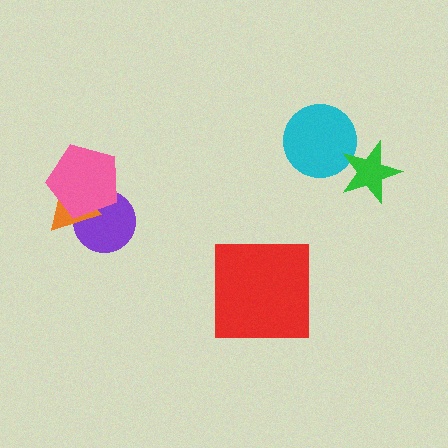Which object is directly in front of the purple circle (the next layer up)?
The orange triangle is directly in front of the purple circle.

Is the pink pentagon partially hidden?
No, no other shape covers it.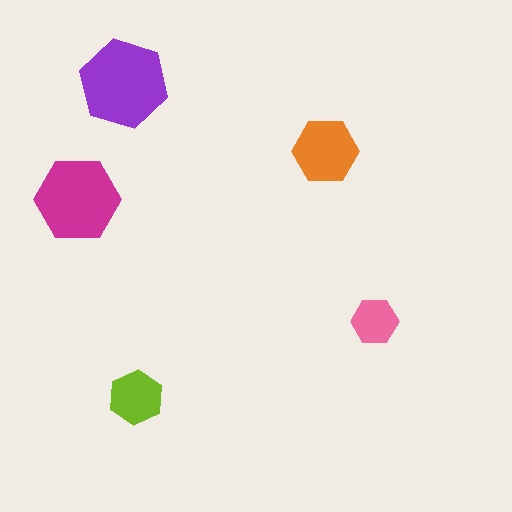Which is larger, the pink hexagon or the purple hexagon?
The purple one.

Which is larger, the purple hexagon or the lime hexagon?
The purple one.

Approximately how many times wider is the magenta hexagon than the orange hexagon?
About 1.5 times wider.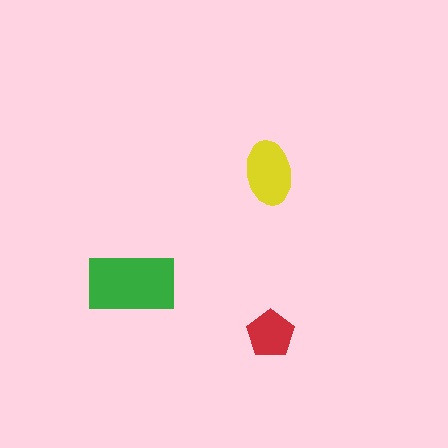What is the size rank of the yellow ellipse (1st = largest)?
2nd.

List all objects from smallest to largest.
The red pentagon, the yellow ellipse, the green rectangle.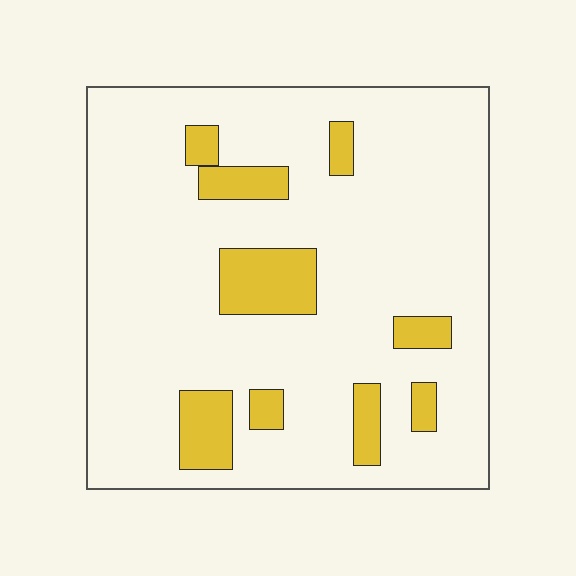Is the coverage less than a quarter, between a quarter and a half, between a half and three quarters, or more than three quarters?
Less than a quarter.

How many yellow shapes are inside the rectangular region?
9.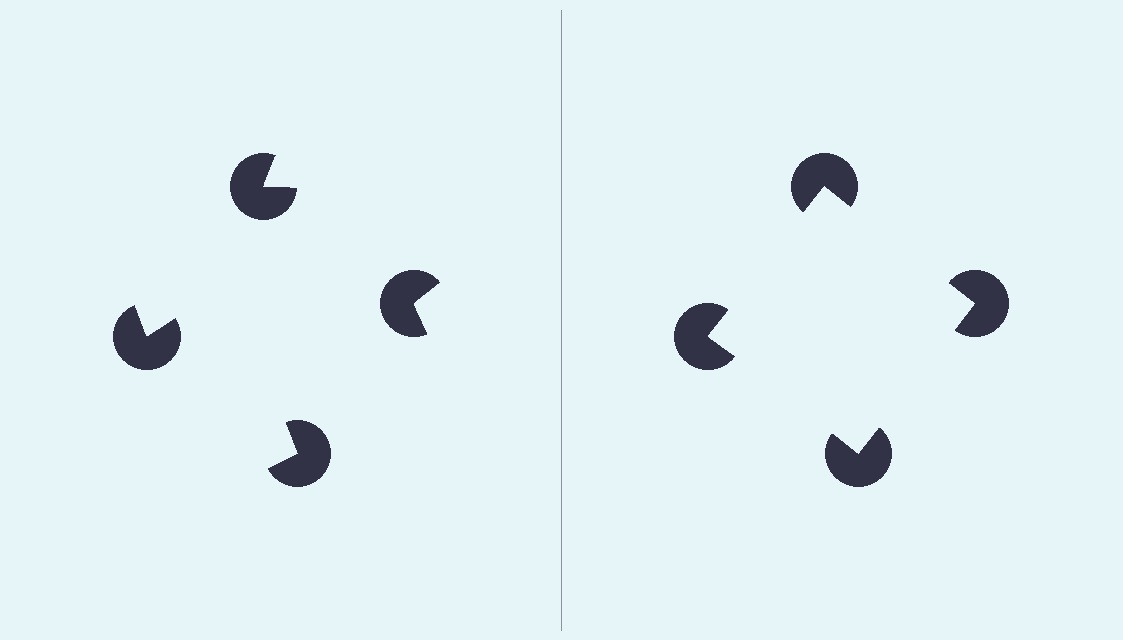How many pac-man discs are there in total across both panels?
8 — 4 on each side.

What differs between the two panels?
The pac-man discs are positioned identically on both sides; only the wedge orientations differ. On the right they align to a square; on the left they are misaligned.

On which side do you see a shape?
An illusory square appears on the right side. On the left side the wedge cuts are rotated, so no coherent shape forms.